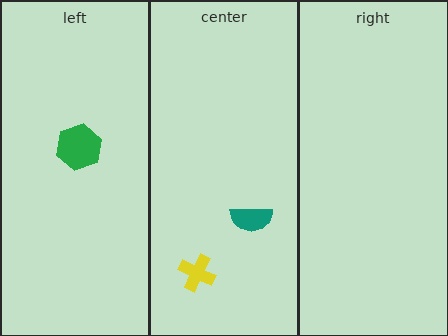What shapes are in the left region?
The green hexagon.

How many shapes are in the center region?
2.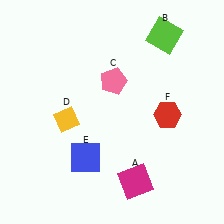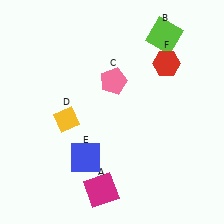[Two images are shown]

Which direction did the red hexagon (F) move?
The red hexagon (F) moved up.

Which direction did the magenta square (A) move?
The magenta square (A) moved left.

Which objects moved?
The objects that moved are: the magenta square (A), the red hexagon (F).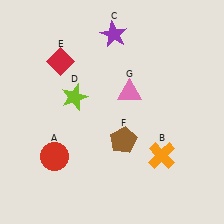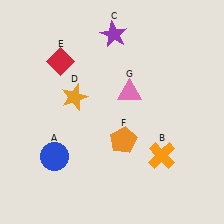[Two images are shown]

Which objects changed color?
A changed from red to blue. D changed from lime to orange. F changed from brown to orange.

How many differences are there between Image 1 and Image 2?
There are 3 differences between the two images.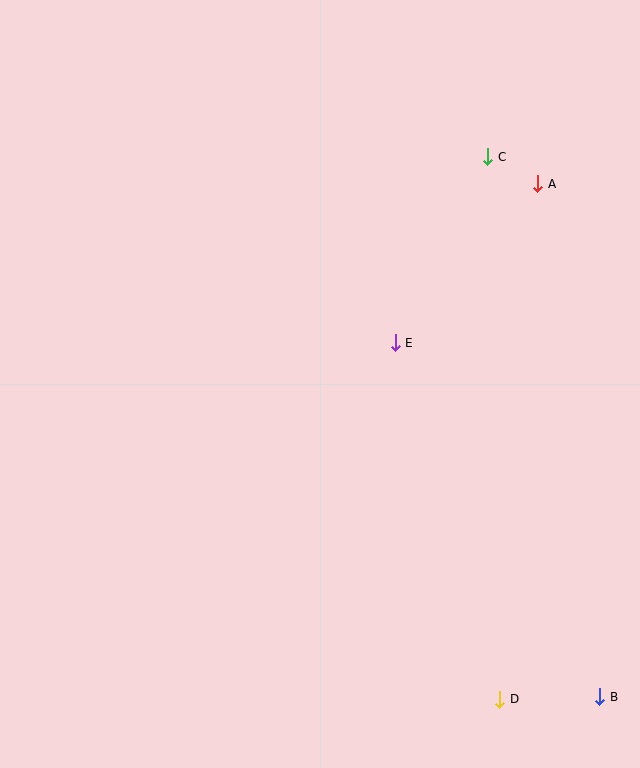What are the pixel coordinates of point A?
Point A is at (538, 184).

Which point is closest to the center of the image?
Point E at (395, 343) is closest to the center.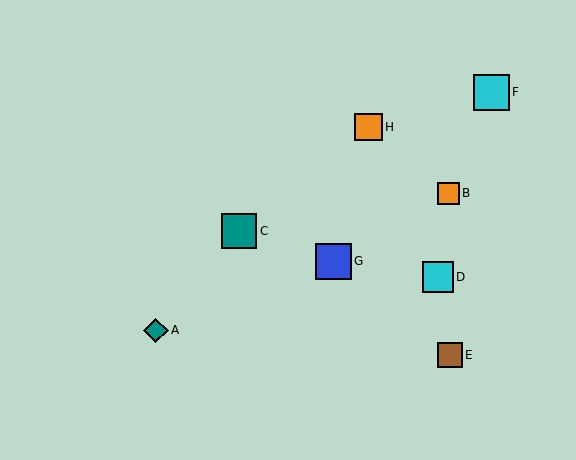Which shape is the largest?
The blue square (labeled G) is the largest.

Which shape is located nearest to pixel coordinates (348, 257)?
The blue square (labeled G) at (333, 261) is nearest to that location.